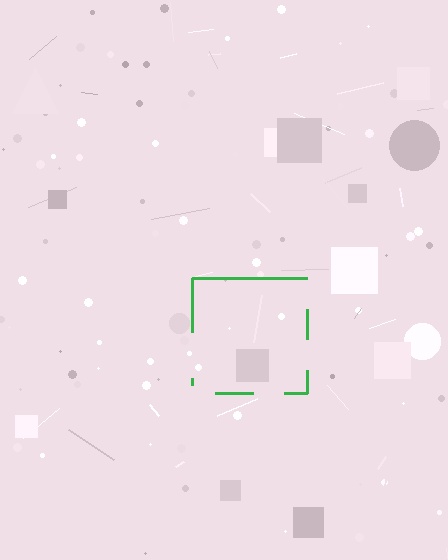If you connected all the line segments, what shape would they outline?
They would outline a square.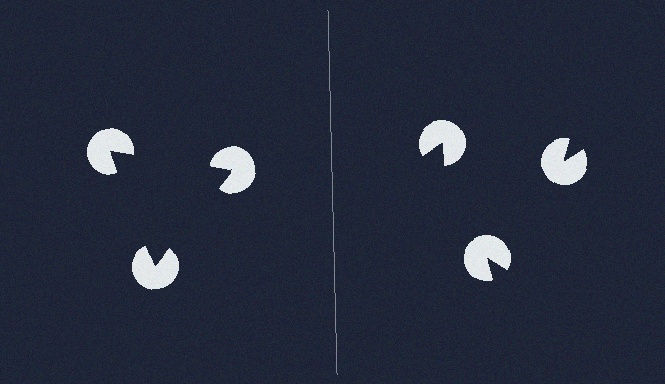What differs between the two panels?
The pac-man discs are positioned identically on both sides; only the wedge orientations differ. On the left they align to a triangle; on the right they are misaligned.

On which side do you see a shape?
An illusory triangle appears on the left side. On the right side the wedge cuts are rotated, so no coherent shape forms.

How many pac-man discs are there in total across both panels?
6 — 3 on each side.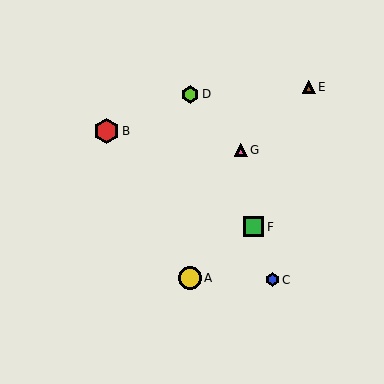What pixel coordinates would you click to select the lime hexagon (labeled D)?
Click at (190, 95) to select the lime hexagon D.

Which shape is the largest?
The red hexagon (labeled B) is the largest.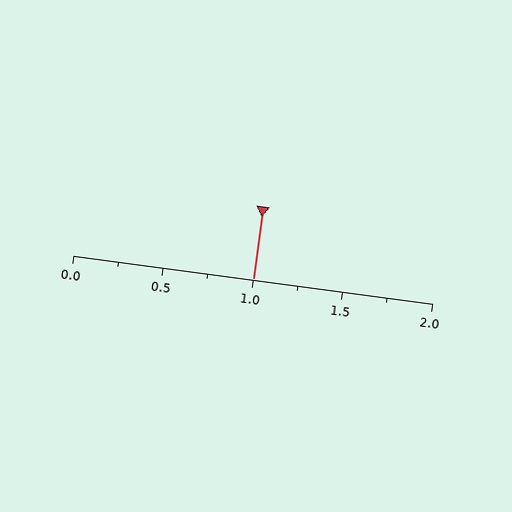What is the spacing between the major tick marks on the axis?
The major ticks are spaced 0.5 apart.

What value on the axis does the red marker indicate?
The marker indicates approximately 1.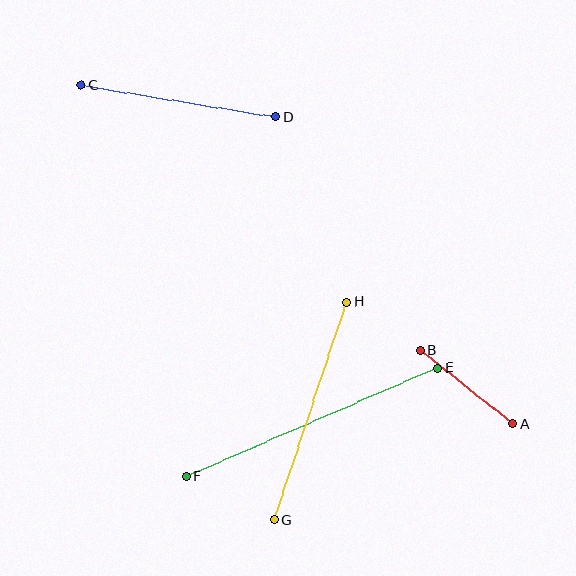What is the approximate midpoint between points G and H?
The midpoint is at approximately (311, 411) pixels.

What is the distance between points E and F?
The distance is approximately 273 pixels.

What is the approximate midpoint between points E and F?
The midpoint is at approximately (312, 422) pixels.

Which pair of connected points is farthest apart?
Points E and F are farthest apart.